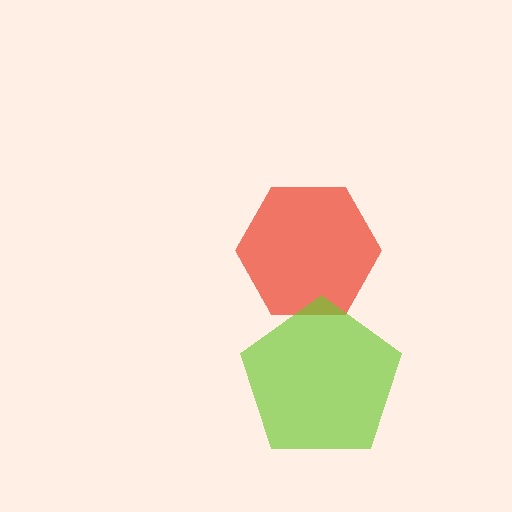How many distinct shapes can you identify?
There are 2 distinct shapes: a red hexagon, a lime pentagon.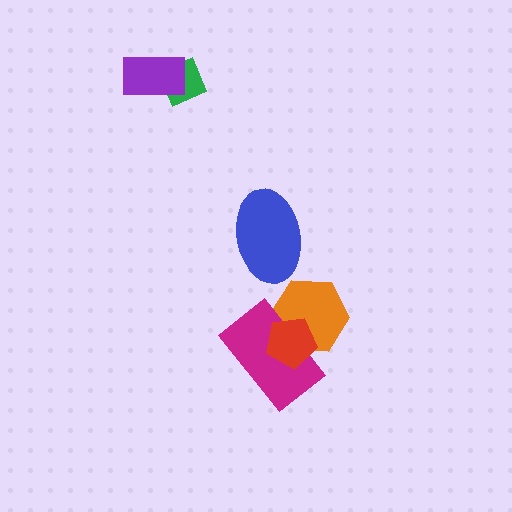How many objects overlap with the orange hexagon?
2 objects overlap with the orange hexagon.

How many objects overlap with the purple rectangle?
1 object overlaps with the purple rectangle.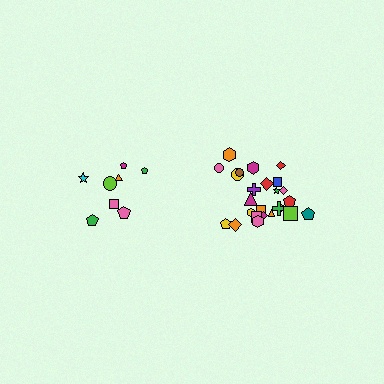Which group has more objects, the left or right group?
The right group.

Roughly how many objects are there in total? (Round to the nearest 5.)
Roughly 35 objects in total.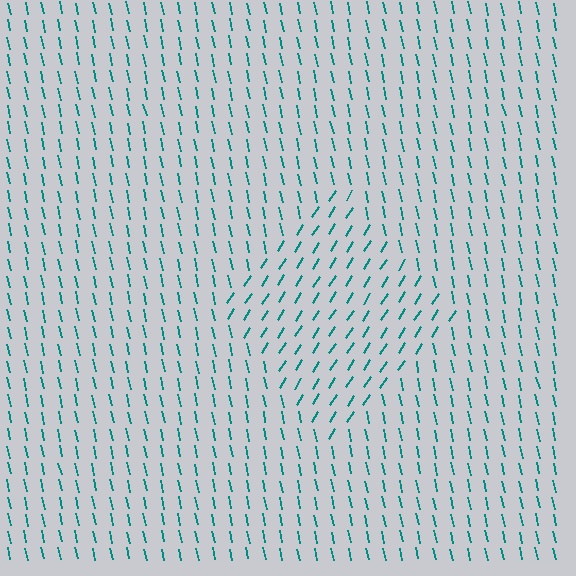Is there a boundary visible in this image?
Yes, there is a texture boundary formed by a change in line orientation.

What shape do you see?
I see a diamond.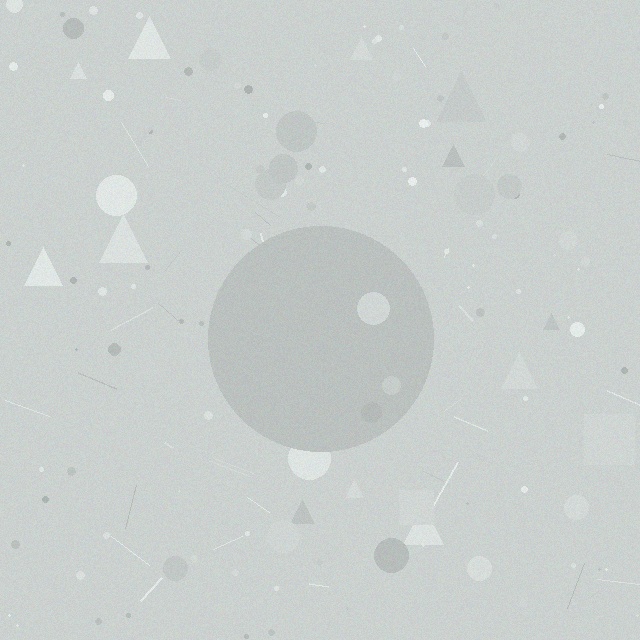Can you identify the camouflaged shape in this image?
The camouflaged shape is a circle.